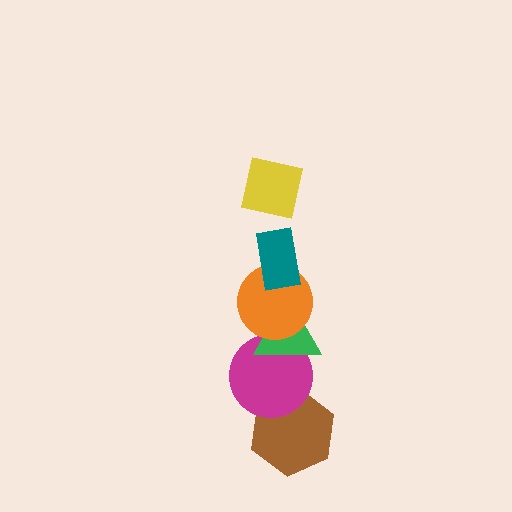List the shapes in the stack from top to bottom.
From top to bottom: the yellow square, the teal rectangle, the orange circle, the green triangle, the magenta circle, the brown hexagon.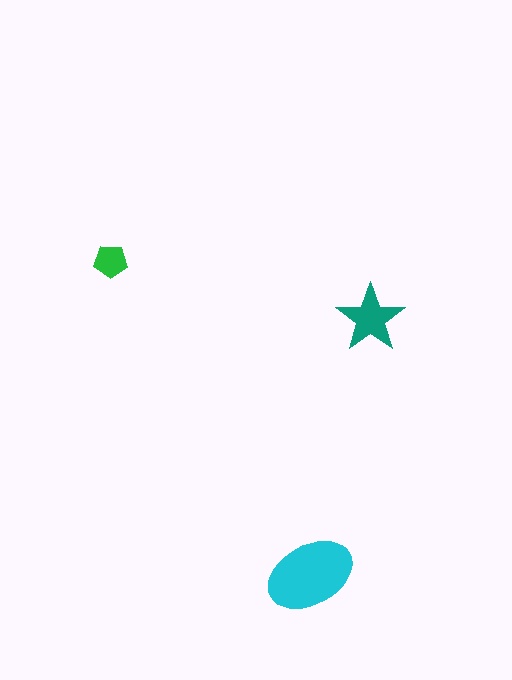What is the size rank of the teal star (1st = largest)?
2nd.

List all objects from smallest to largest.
The green pentagon, the teal star, the cyan ellipse.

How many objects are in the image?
There are 3 objects in the image.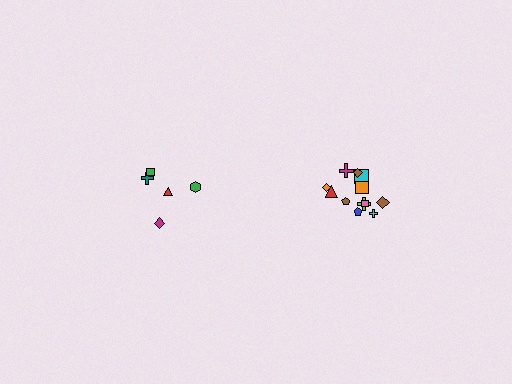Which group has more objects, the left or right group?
The right group.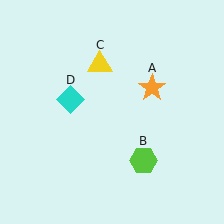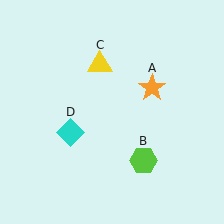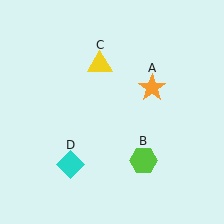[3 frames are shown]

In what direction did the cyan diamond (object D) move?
The cyan diamond (object D) moved down.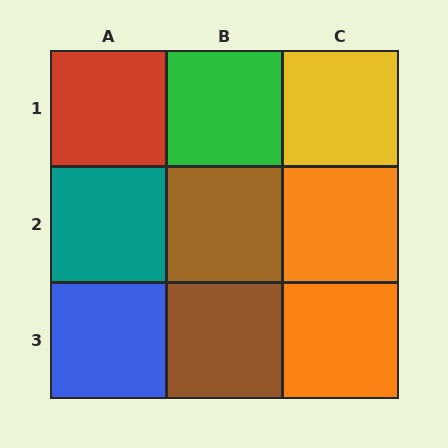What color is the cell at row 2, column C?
Orange.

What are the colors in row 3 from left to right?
Blue, brown, orange.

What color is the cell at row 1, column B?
Green.